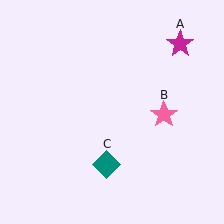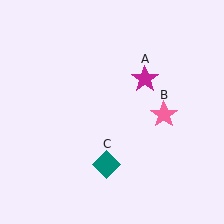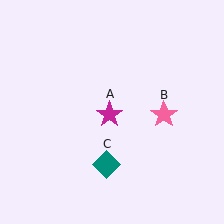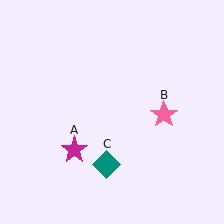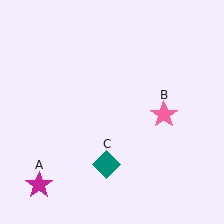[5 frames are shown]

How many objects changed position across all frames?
1 object changed position: magenta star (object A).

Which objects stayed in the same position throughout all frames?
Pink star (object B) and teal diamond (object C) remained stationary.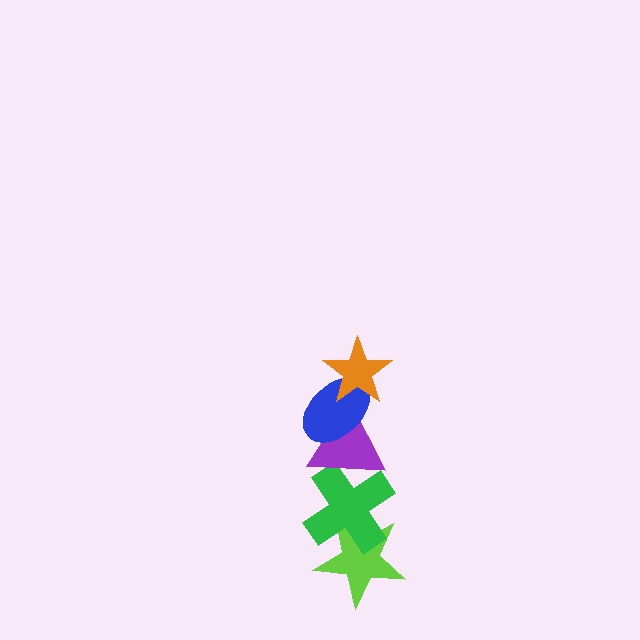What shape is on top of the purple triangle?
The blue ellipse is on top of the purple triangle.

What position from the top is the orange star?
The orange star is 1st from the top.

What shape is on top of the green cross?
The purple triangle is on top of the green cross.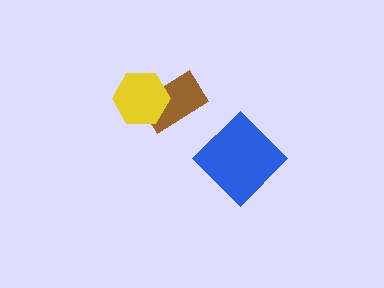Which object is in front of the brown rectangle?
The yellow hexagon is in front of the brown rectangle.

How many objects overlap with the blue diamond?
0 objects overlap with the blue diamond.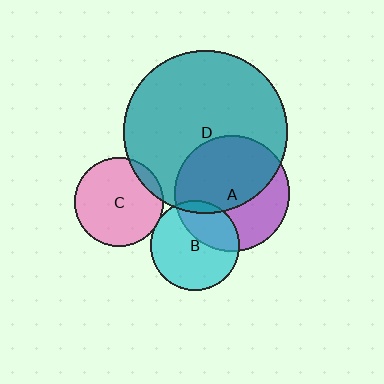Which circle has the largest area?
Circle D (teal).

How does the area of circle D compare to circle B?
Approximately 3.3 times.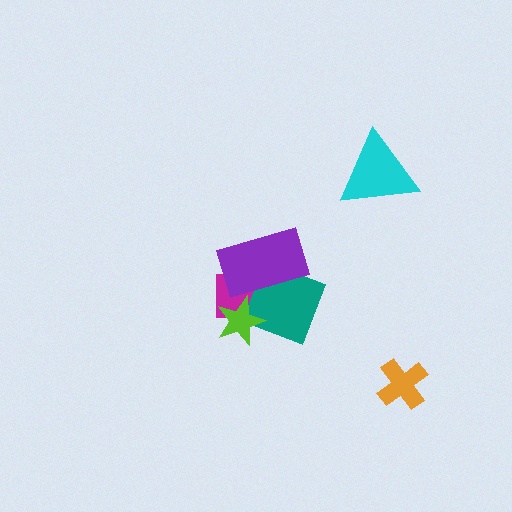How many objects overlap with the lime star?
2 objects overlap with the lime star.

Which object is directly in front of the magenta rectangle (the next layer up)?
The teal square is directly in front of the magenta rectangle.